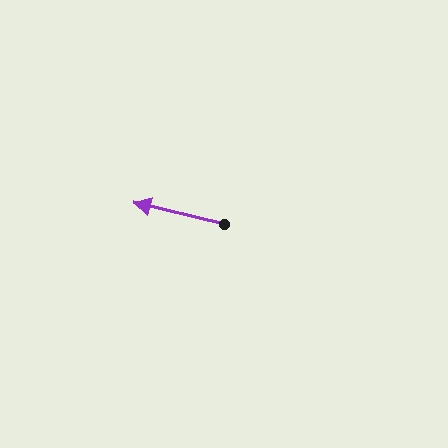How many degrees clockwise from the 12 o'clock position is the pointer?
Approximately 283 degrees.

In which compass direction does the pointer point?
West.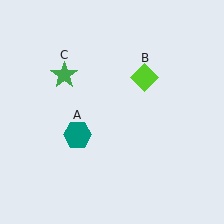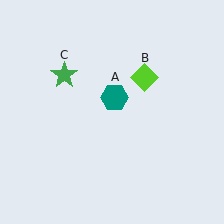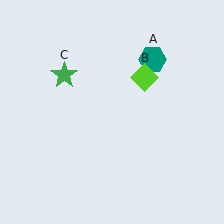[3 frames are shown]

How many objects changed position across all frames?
1 object changed position: teal hexagon (object A).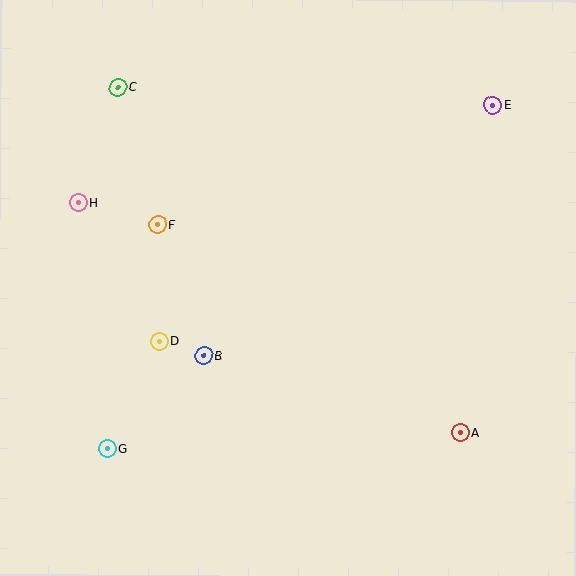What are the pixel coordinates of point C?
Point C is at (118, 87).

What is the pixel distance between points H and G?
The distance between H and G is 247 pixels.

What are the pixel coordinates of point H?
Point H is at (78, 203).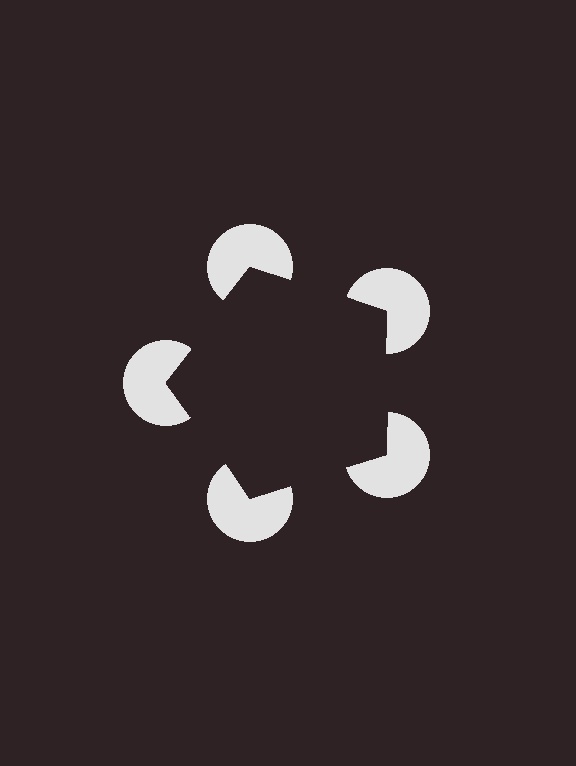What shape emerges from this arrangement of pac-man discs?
An illusory pentagon — its edges are inferred from the aligned wedge cuts in the pac-man discs, not physically drawn.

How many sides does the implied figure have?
5 sides.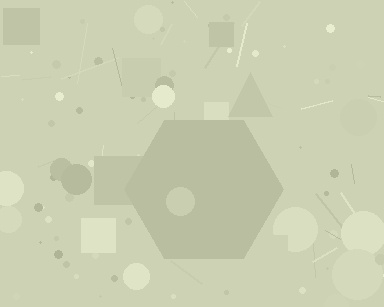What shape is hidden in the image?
A hexagon is hidden in the image.